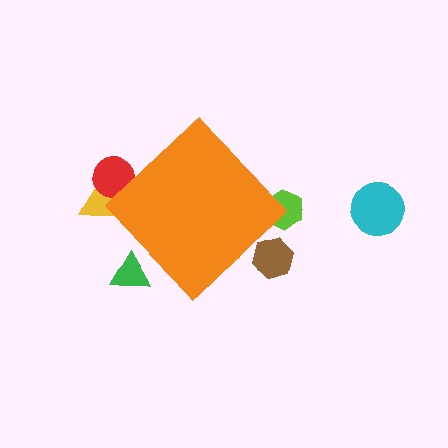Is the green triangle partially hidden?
Yes, the green triangle is partially hidden behind the orange diamond.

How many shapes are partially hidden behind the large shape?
5 shapes are partially hidden.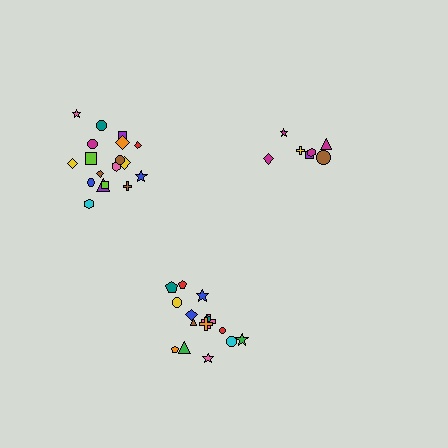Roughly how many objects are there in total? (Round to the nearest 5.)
Roughly 40 objects in total.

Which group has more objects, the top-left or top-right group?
The top-left group.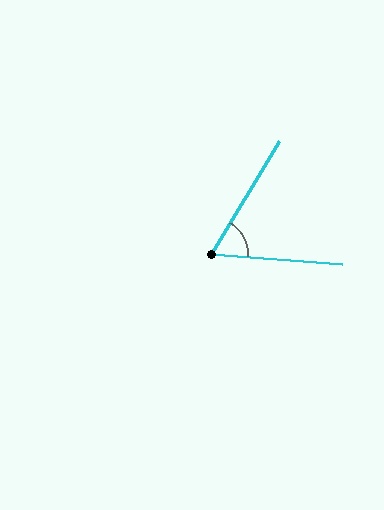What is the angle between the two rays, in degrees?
Approximately 64 degrees.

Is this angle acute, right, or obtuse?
It is acute.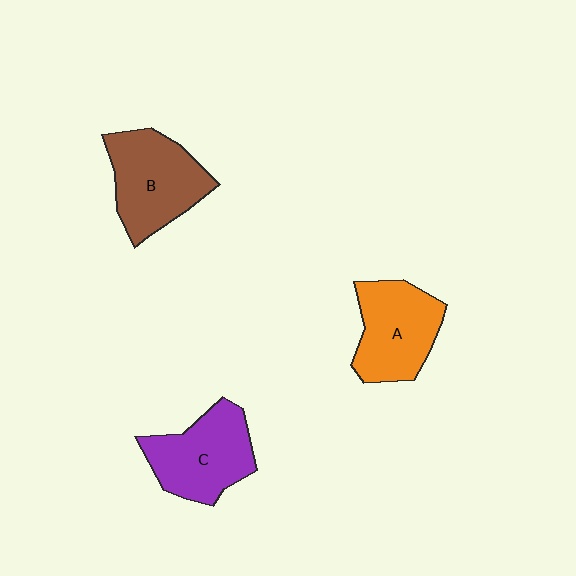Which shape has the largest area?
Shape B (brown).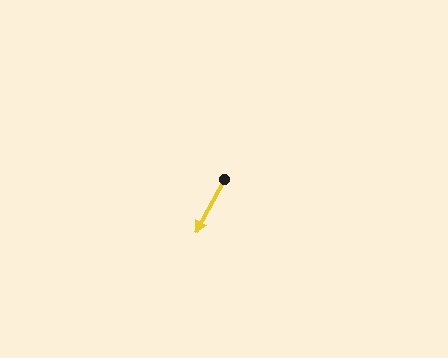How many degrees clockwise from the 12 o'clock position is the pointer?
Approximately 208 degrees.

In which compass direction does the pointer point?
Southwest.